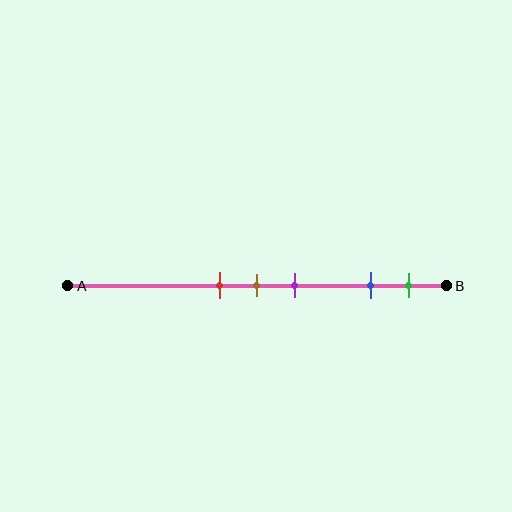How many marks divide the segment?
There are 5 marks dividing the segment.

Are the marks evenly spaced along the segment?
No, the marks are not evenly spaced.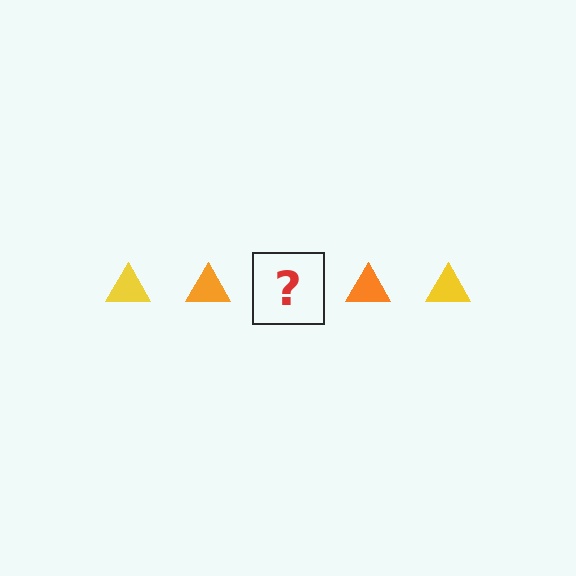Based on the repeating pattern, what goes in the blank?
The blank should be a yellow triangle.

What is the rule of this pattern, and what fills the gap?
The rule is that the pattern cycles through yellow, orange triangles. The gap should be filled with a yellow triangle.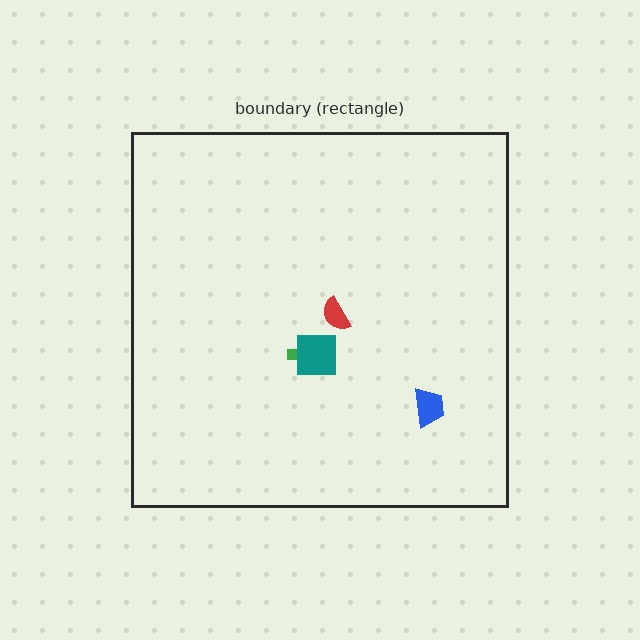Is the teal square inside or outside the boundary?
Inside.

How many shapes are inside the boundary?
4 inside, 0 outside.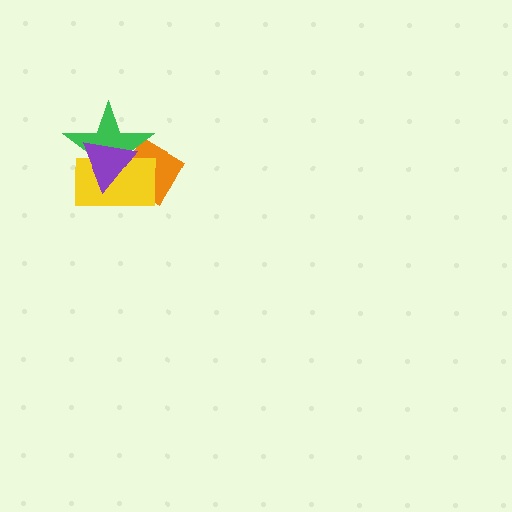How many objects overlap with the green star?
3 objects overlap with the green star.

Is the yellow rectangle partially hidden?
Yes, it is partially covered by another shape.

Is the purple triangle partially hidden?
No, no other shape covers it.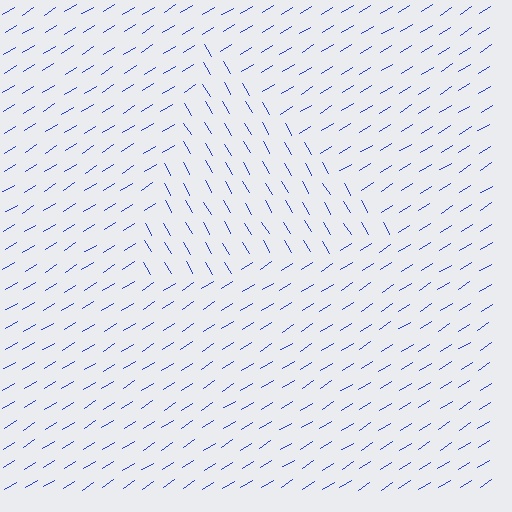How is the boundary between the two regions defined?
The boundary is defined purely by a change in line orientation (approximately 88 degrees difference). All lines are the same color and thickness.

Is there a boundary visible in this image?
Yes, there is a texture boundary formed by a change in line orientation.